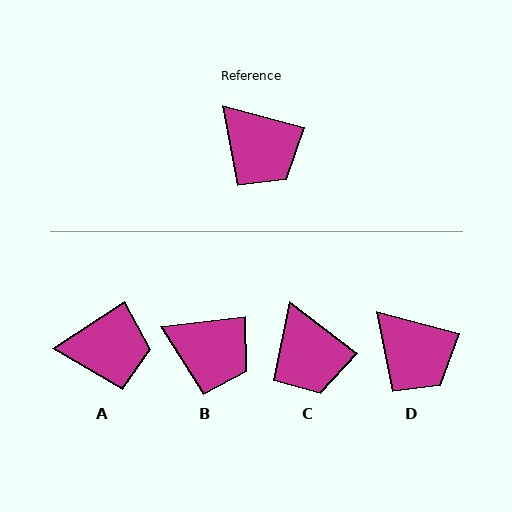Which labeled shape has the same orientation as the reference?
D.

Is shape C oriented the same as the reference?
No, it is off by about 22 degrees.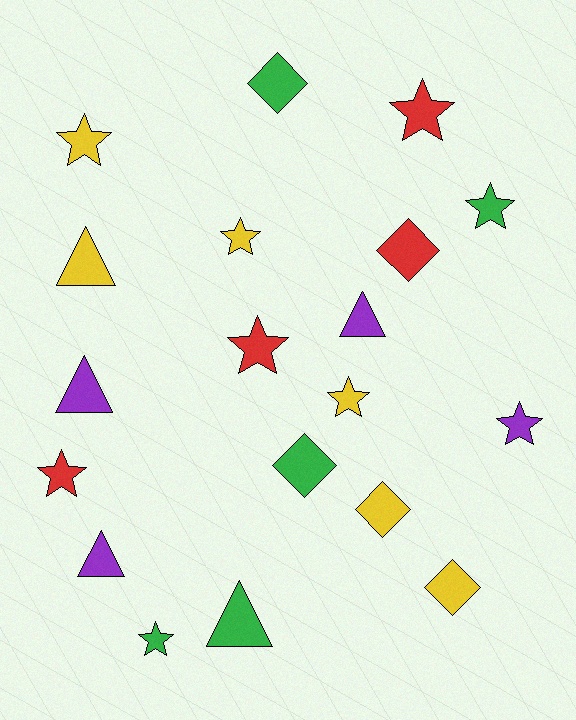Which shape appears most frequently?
Star, with 9 objects.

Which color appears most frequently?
Yellow, with 6 objects.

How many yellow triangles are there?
There is 1 yellow triangle.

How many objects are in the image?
There are 19 objects.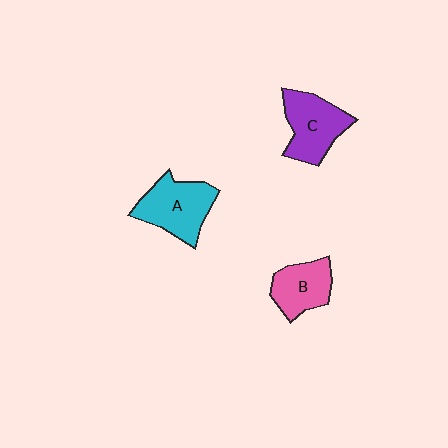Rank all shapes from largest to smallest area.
From largest to smallest: A (cyan), C (purple), B (pink).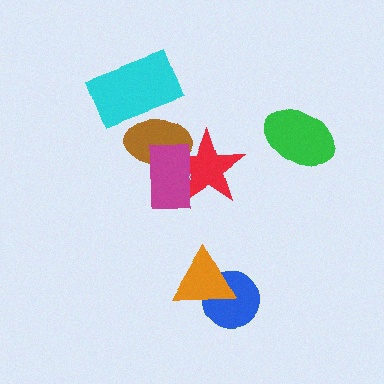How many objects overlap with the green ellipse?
0 objects overlap with the green ellipse.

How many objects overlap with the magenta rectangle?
2 objects overlap with the magenta rectangle.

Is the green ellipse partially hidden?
No, no other shape covers it.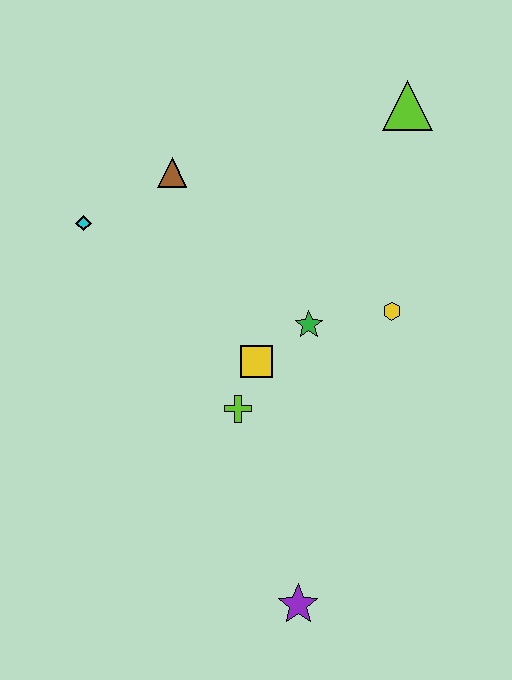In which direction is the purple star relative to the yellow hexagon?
The purple star is below the yellow hexagon.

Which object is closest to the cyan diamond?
The brown triangle is closest to the cyan diamond.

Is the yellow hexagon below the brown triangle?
Yes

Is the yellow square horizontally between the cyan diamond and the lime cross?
No